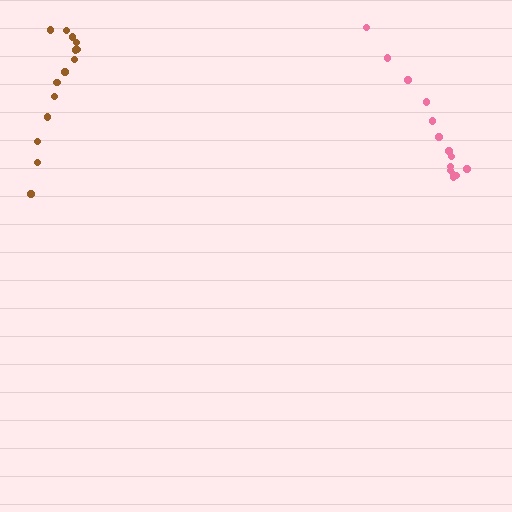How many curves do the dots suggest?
There are 2 distinct paths.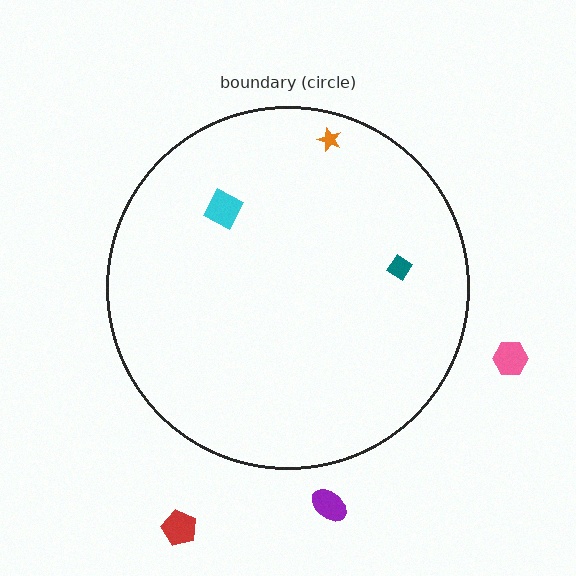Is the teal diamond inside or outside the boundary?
Inside.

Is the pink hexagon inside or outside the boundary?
Outside.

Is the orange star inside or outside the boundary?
Inside.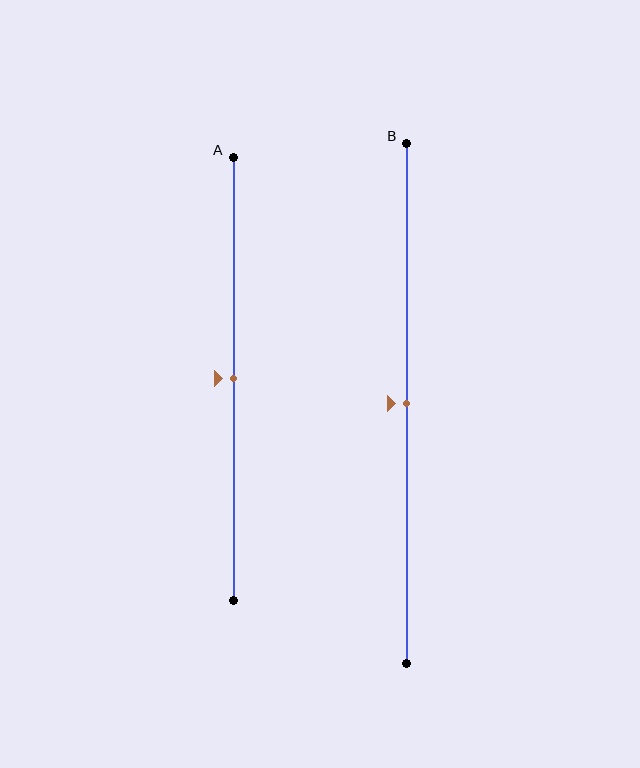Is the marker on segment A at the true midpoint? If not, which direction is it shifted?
Yes, the marker on segment A is at the true midpoint.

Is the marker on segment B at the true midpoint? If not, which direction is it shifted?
Yes, the marker on segment B is at the true midpoint.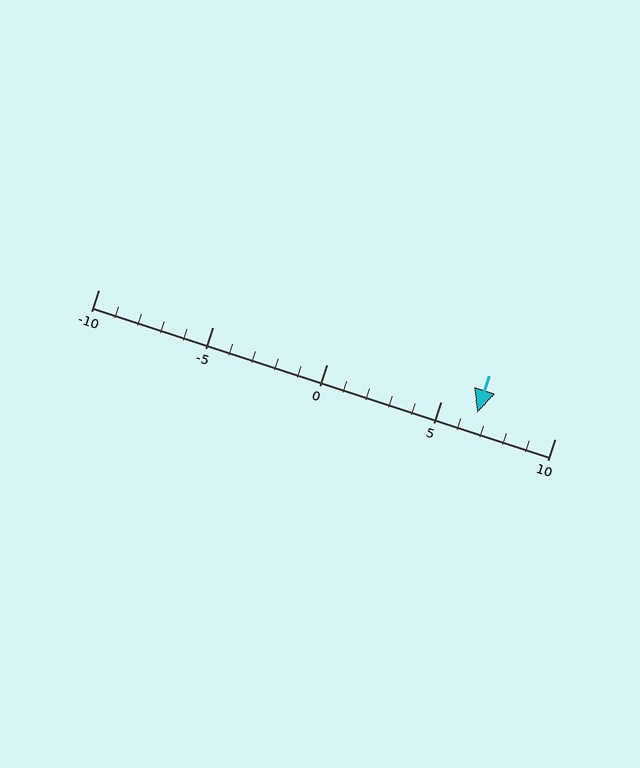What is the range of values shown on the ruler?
The ruler shows values from -10 to 10.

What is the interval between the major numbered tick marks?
The major tick marks are spaced 5 units apart.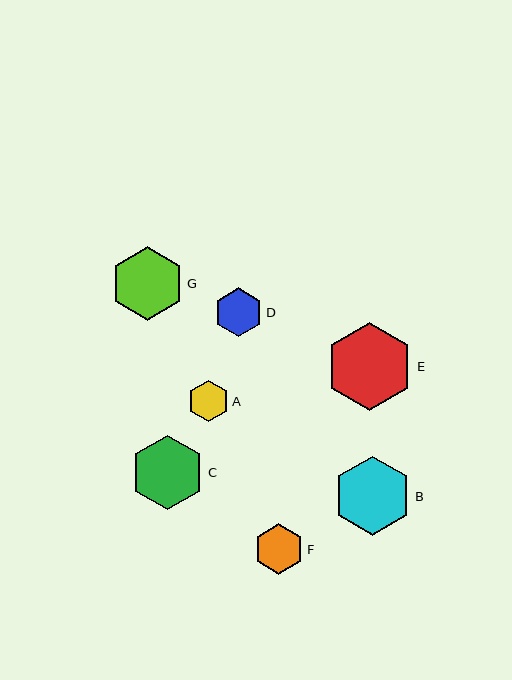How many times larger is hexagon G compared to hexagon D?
Hexagon G is approximately 1.5 times the size of hexagon D.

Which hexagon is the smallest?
Hexagon A is the smallest with a size of approximately 41 pixels.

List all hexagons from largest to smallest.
From largest to smallest: E, B, C, G, F, D, A.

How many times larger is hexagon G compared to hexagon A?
Hexagon G is approximately 1.8 times the size of hexagon A.